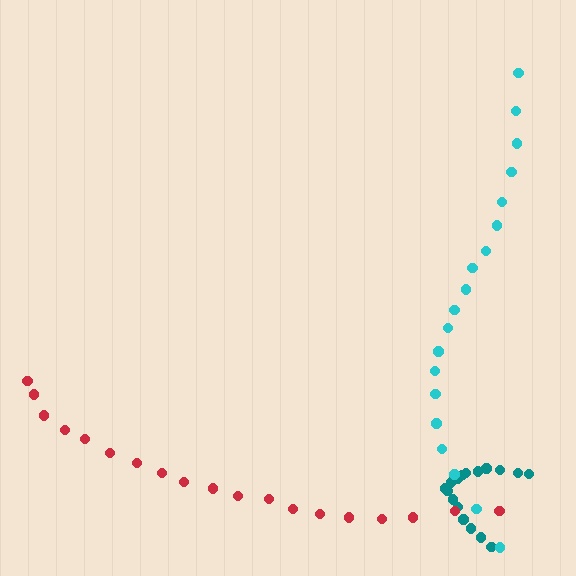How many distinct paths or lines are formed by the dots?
There are 3 distinct paths.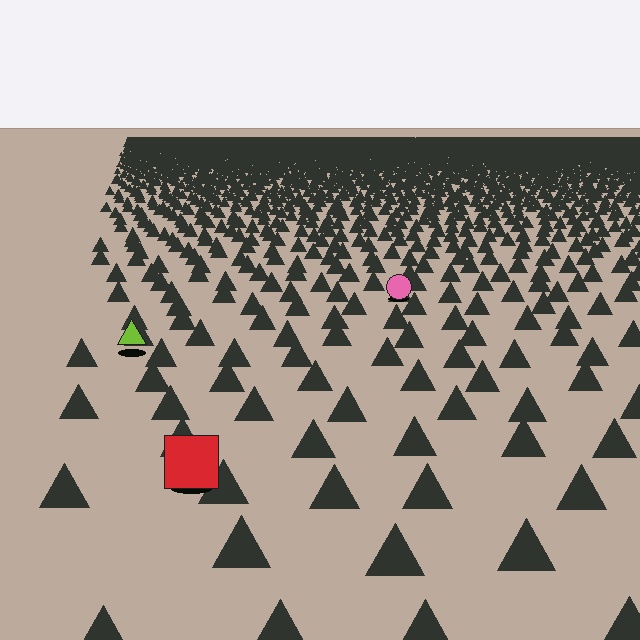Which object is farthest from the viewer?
The pink circle is farthest from the viewer. It appears smaller and the ground texture around it is denser.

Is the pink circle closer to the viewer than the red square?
No. The red square is closer — you can tell from the texture gradient: the ground texture is coarser near it.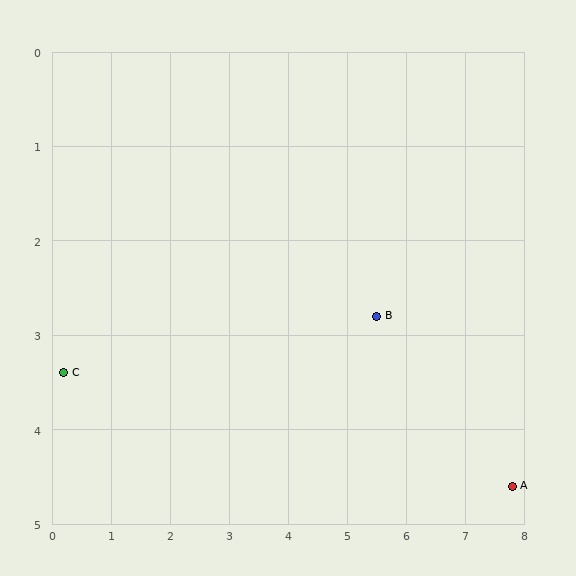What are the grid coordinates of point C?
Point C is at approximately (0.2, 3.4).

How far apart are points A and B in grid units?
Points A and B are about 2.9 grid units apart.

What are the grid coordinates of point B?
Point B is at approximately (5.5, 2.8).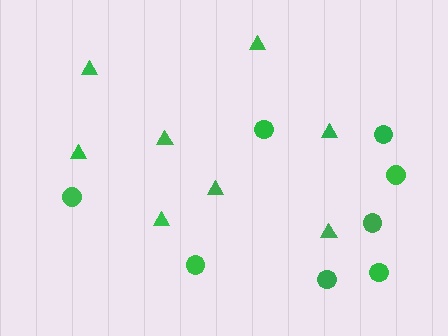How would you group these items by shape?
There are 2 groups: one group of circles (8) and one group of triangles (8).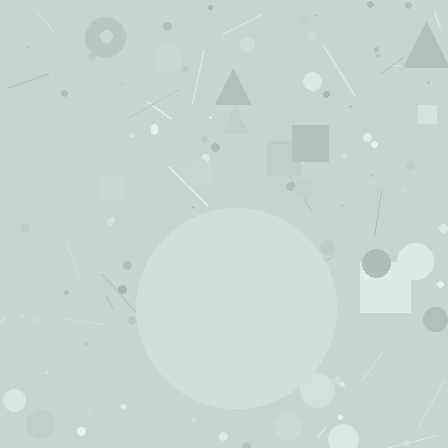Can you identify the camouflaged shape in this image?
The camouflaged shape is a circle.